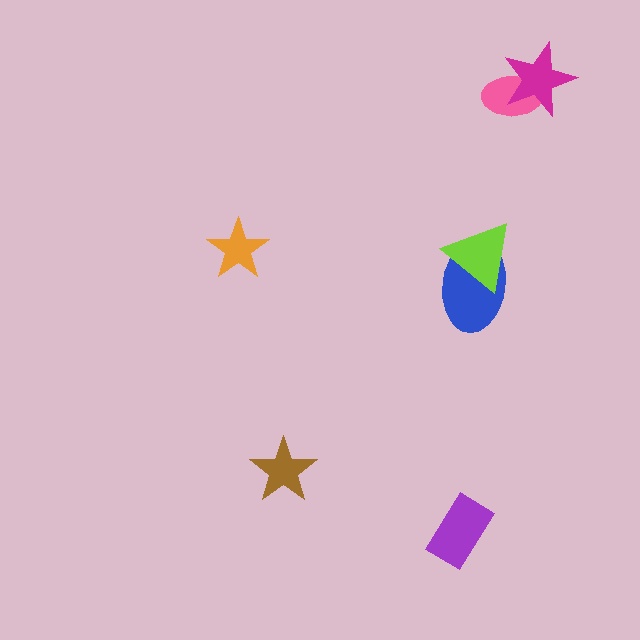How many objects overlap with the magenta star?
1 object overlaps with the magenta star.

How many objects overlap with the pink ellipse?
1 object overlaps with the pink ellipse.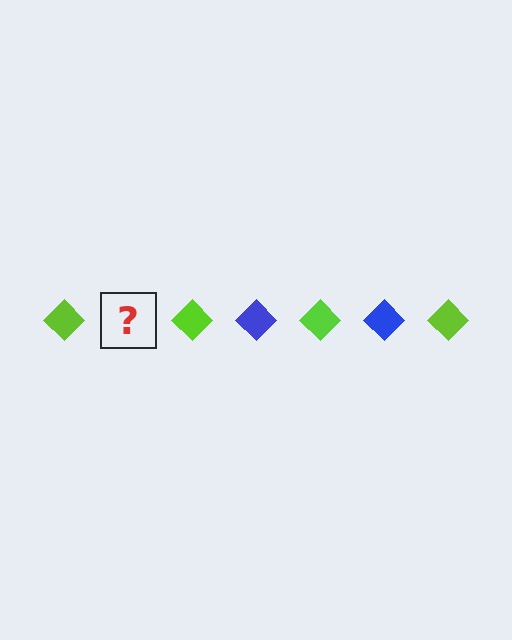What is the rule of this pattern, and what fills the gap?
The rule is that the pattern cycles through lime, blue diamonds. The gap should be filled with a blue diamond.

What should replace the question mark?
The question mark should be replaced with a blue diamond.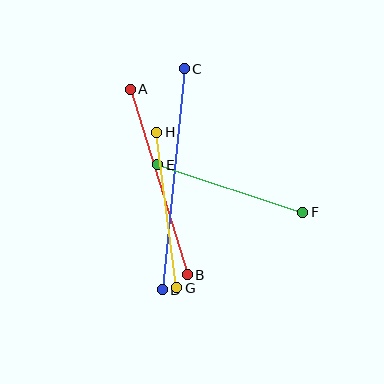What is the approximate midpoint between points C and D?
The midpoint is at approximately (173, 179) pixels.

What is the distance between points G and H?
The distance is approximately 157 pixels.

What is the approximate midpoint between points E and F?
The midpoint is at approximately (230, 189) pixels.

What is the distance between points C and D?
The distance is approximately 222 pixels.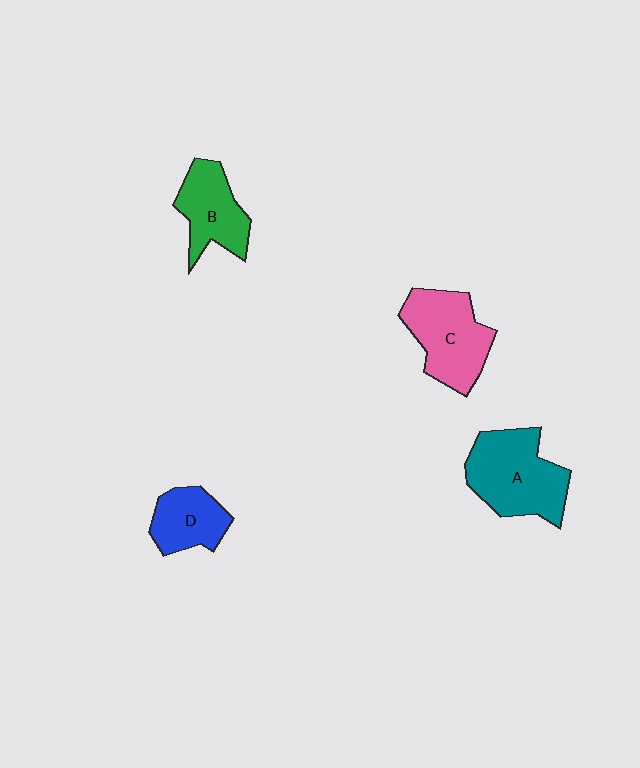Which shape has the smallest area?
Shape D (blue).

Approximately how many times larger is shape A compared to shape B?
Approximately 1.4 times.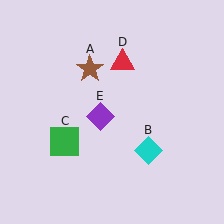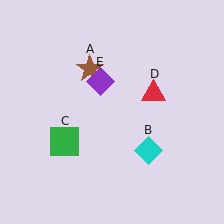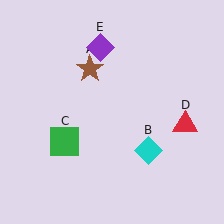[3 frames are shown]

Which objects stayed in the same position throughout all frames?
Brown star (object A) and cyan diamond (object B) and green square (object C) remained stationary.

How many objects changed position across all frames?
2 objects changed position: red triangle (object D), purple diamond (object E).